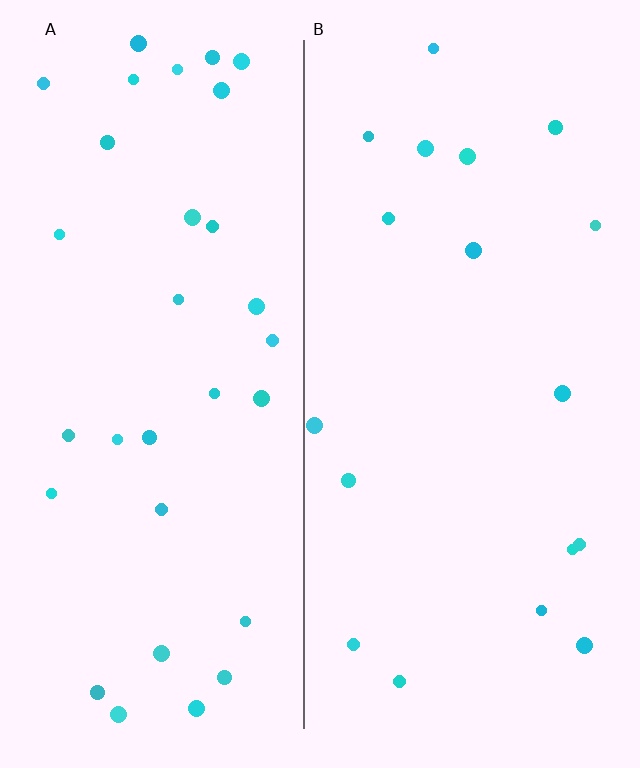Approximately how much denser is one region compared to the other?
Approximately 1.8× — region A over region B.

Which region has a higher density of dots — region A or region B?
A (the left).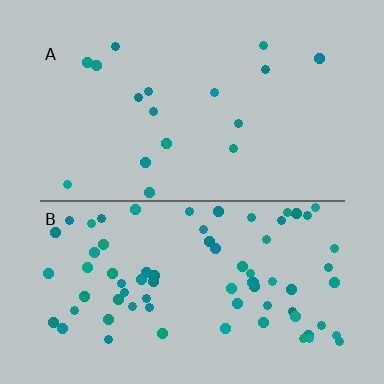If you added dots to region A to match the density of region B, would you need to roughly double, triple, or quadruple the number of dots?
Approximately quadruple.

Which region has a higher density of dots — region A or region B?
B (the bottom).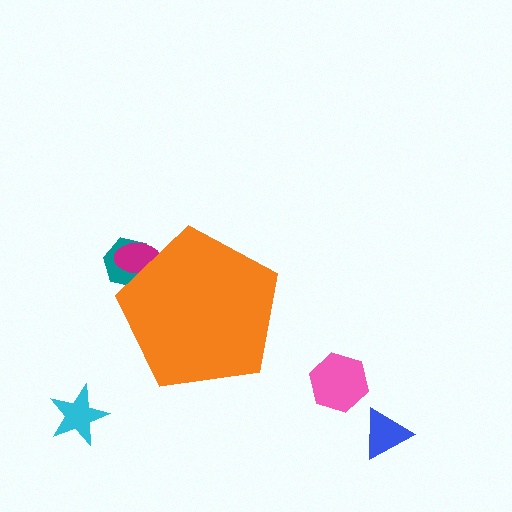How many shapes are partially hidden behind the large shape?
2 shapes are partially hidden.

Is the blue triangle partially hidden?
No, the blue triangle is fully visible.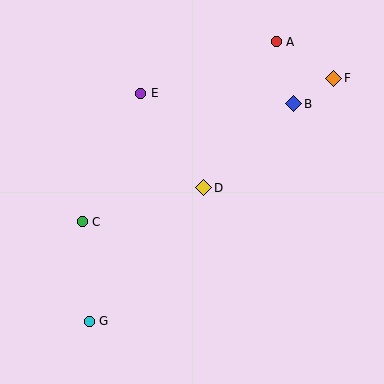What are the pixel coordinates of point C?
Point C is at (82, 222).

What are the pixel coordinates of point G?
Point G is at (89, 321).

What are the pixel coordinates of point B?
Point B is at (294, 104).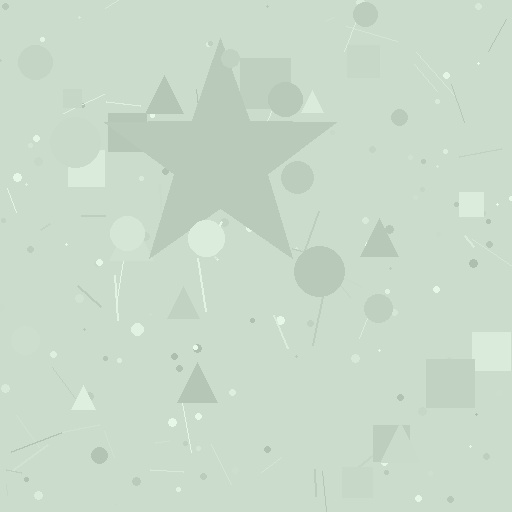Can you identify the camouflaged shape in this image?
The camouflaged shape is a star.